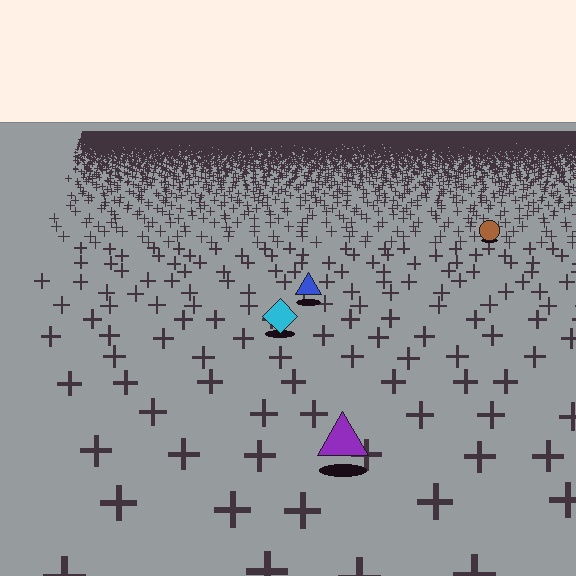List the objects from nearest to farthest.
From nearest to farthest: the purple triangle, the cyan diamond, the blue triangle, the brown circle.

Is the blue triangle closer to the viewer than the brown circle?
Yes. The blue triangle is closer — you can tell from the texture gradient: the ground texture is coarser near it.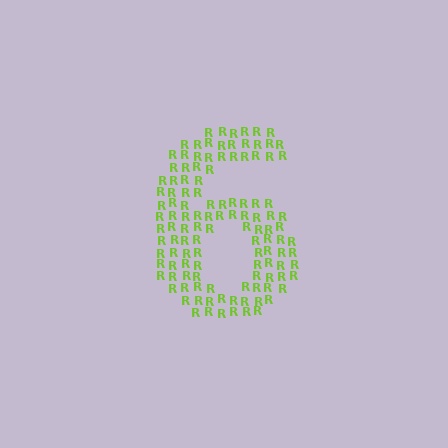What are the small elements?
The small elements are letter R's.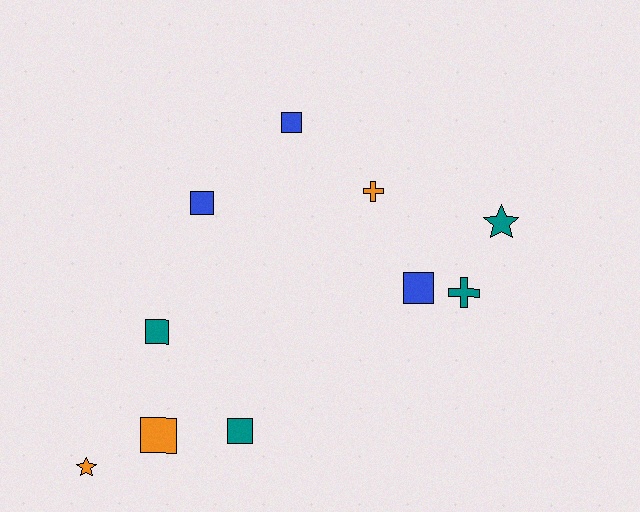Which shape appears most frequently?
Square, with 6 objects.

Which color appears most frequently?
Teal, with 4 objects.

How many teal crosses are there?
There is 1 teal cross.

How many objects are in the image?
There are 10 objects.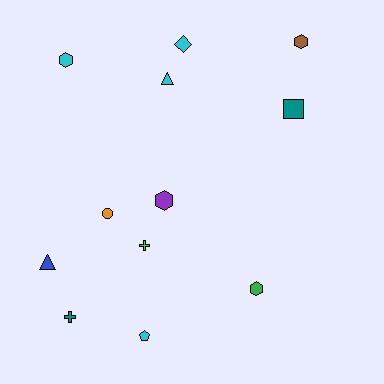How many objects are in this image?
There are 12 objects.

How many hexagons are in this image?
There are 4 hexagons.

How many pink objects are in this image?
There are no pink objects.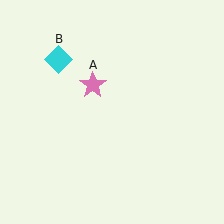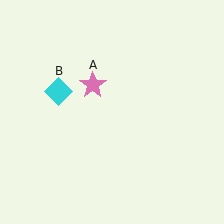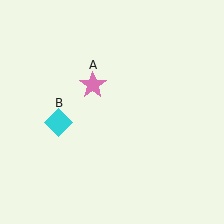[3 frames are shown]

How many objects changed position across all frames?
1 object changed position: cyan diamond (object B).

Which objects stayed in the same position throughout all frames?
Pink star (object A) remained stationary.